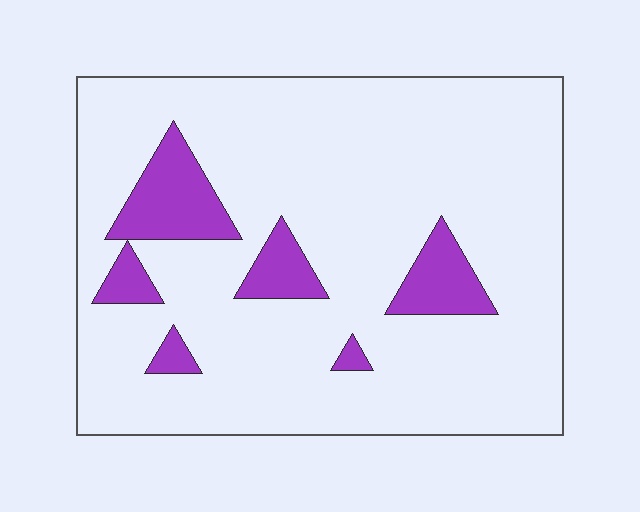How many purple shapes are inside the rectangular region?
6.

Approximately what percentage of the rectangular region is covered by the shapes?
Approximately 15%.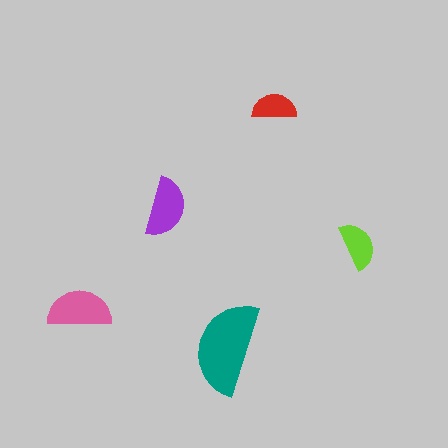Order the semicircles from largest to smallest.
the teal one, the pink one, the purple one, the lime one, the red one.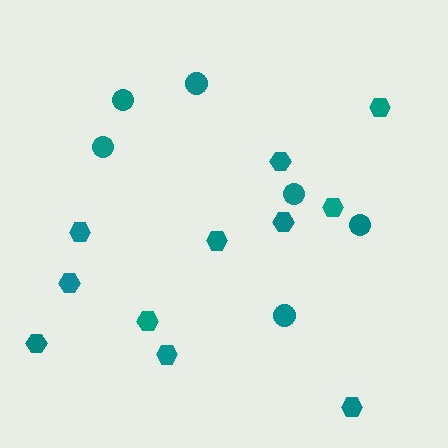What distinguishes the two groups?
There are 2 groups: one group of hexagons (11) and one group of circles (6).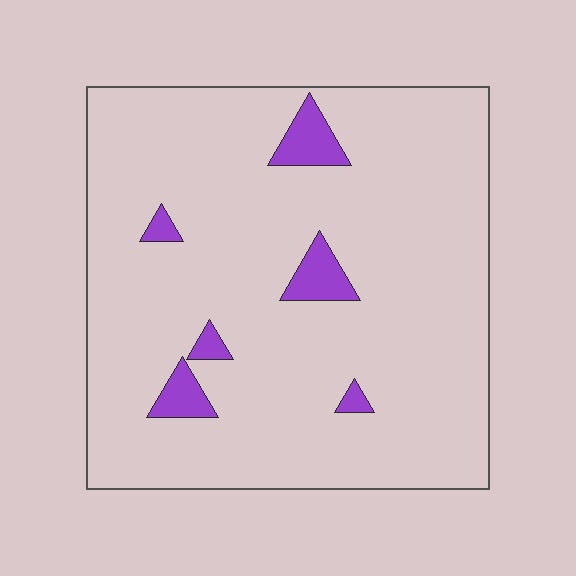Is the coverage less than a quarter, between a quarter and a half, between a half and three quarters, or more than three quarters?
Less than a quarter.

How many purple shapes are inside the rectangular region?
6.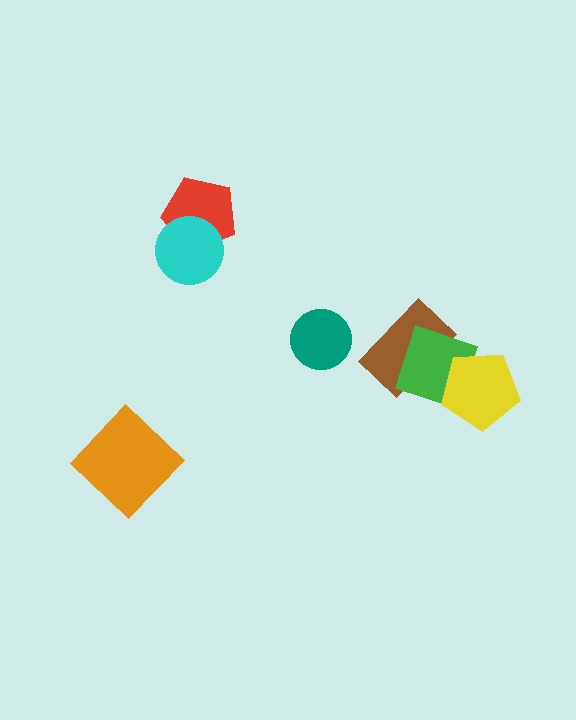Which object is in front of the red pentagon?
The cyan circle is in front of the red pentagon.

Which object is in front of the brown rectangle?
The green square is in front of the brown rectangle.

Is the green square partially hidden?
Yes, it is partially covered by another shape.